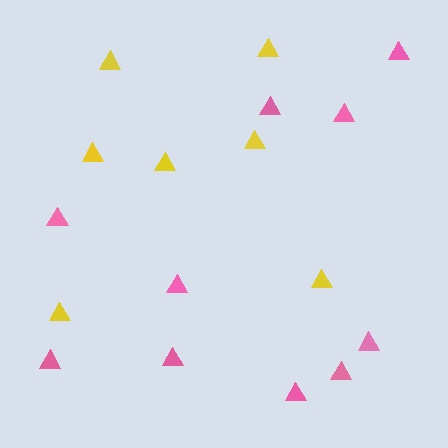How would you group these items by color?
There are 2 groups: one group of pink triangles (10) and one group of yellow triangles (7).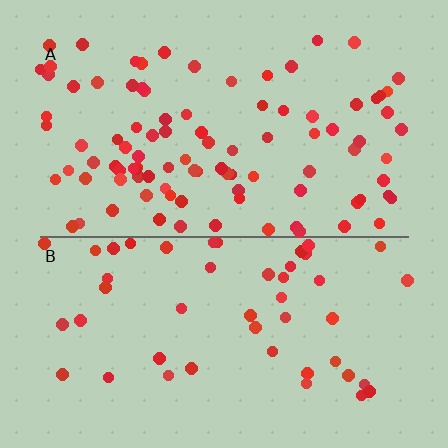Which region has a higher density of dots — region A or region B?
A (the top).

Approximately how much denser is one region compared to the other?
Approximately 2.0× — region A over region B.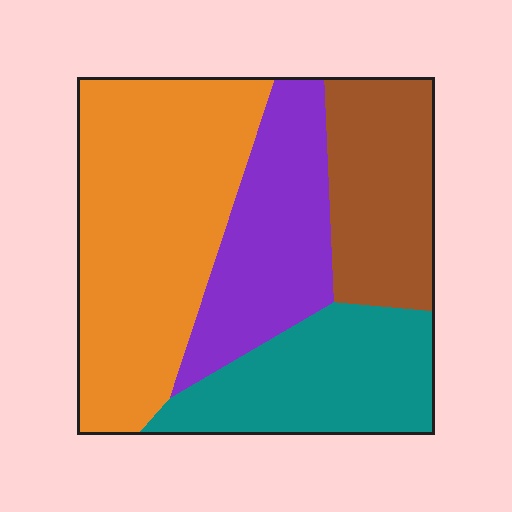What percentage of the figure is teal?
Teal covers around 20% of the figure.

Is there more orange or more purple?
Orange.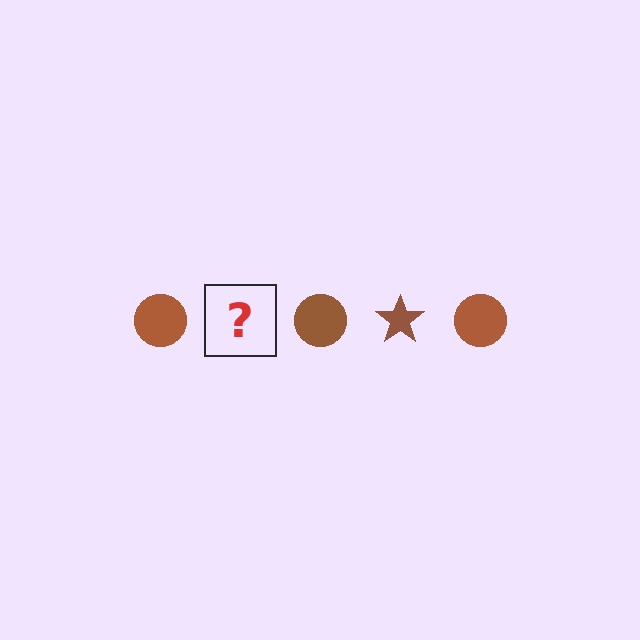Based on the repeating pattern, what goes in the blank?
The blank should be a brown star.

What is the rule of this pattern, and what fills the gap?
The rule is that the pattern cycles through circle, star shapes in brown. The gap should be filled with a brown star.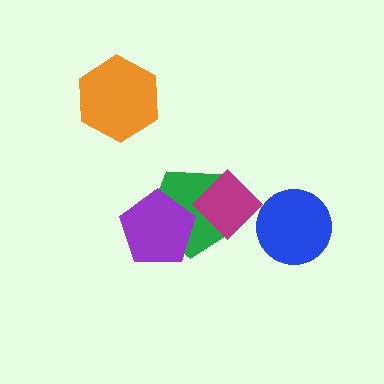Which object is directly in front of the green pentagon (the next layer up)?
The magenta diamond is directly in front of the green pentagon.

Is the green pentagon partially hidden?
Yes, it is partially covered by another shape.